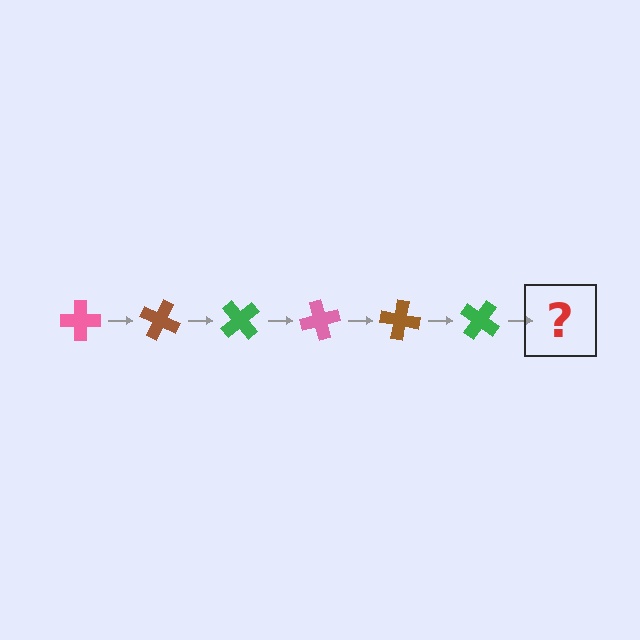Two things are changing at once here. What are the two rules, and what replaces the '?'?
The two rules are that it rotates 25 degrees each step and the color cycles through pink, brown, and green. The '?' should be a pink cross, rotated 150 degrees from the start.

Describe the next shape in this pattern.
It should be a pink cross, rotated 150 degrees from the start.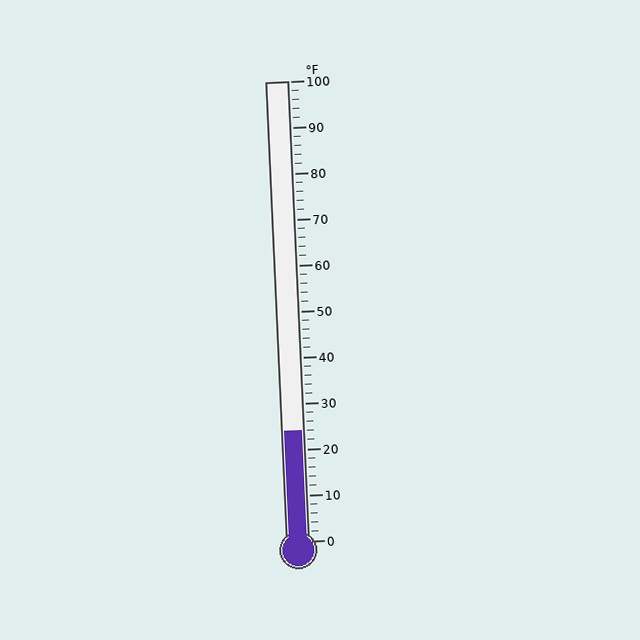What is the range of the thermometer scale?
The thermometer scale ranges from 0°F to 100°F.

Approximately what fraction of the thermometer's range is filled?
The thermometer is filled to approximately 25% of its range.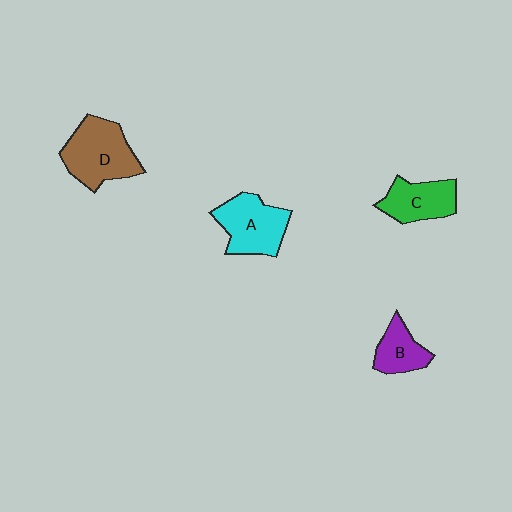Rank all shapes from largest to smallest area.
From largest to smallest: D (brown), A (cyan), C (green), B (purple).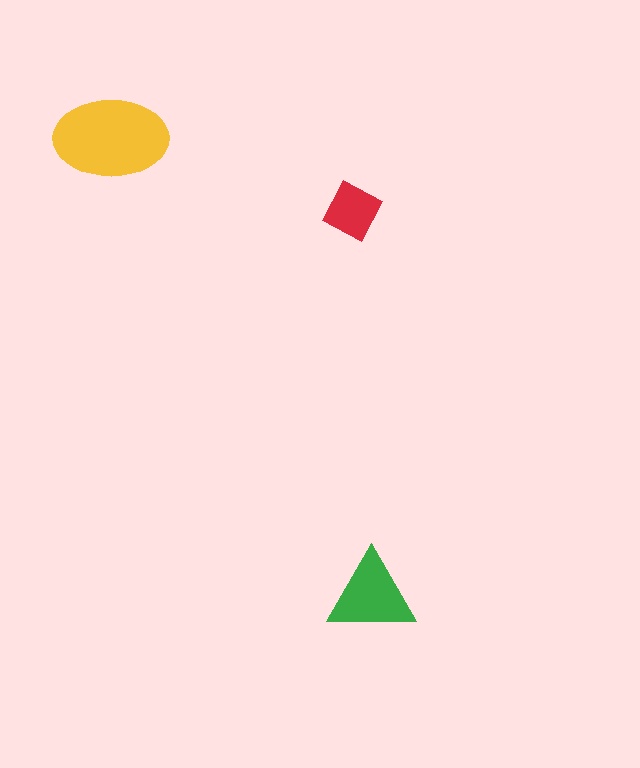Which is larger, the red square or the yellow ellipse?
The yellow ellipse.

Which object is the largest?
The yellow ellipse.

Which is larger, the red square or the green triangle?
The green triangle.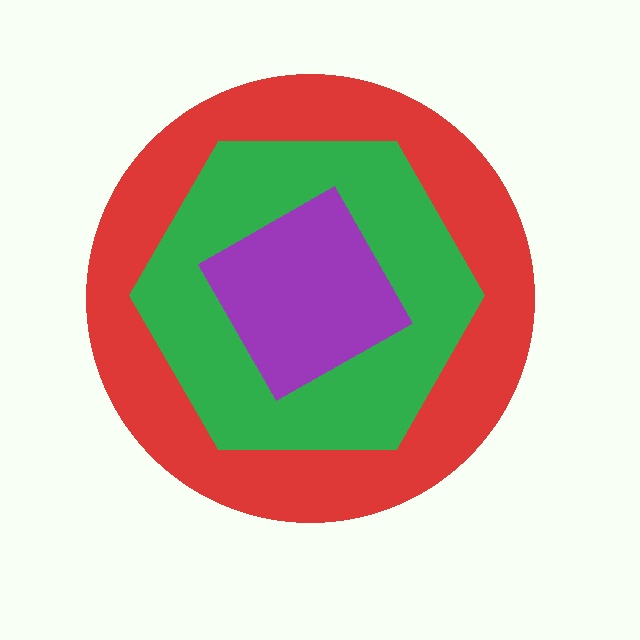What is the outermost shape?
The red circle.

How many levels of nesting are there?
3.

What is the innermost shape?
The purple diamond.